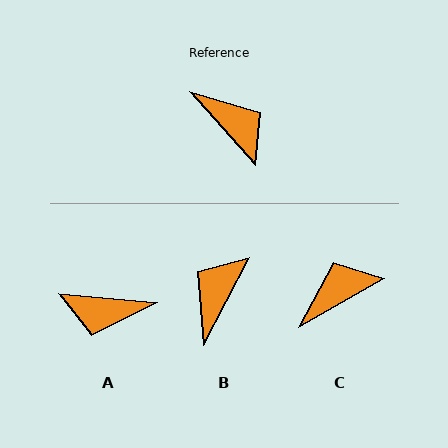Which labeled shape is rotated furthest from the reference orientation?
A, about 137 degrees away.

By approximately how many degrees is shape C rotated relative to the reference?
Approximately 78 degrees counter-clockwise.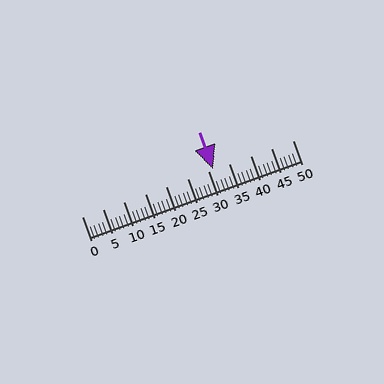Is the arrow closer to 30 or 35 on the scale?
The arrow is closer to 30.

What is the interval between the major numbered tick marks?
The major tick marks are spaced 5 units apart.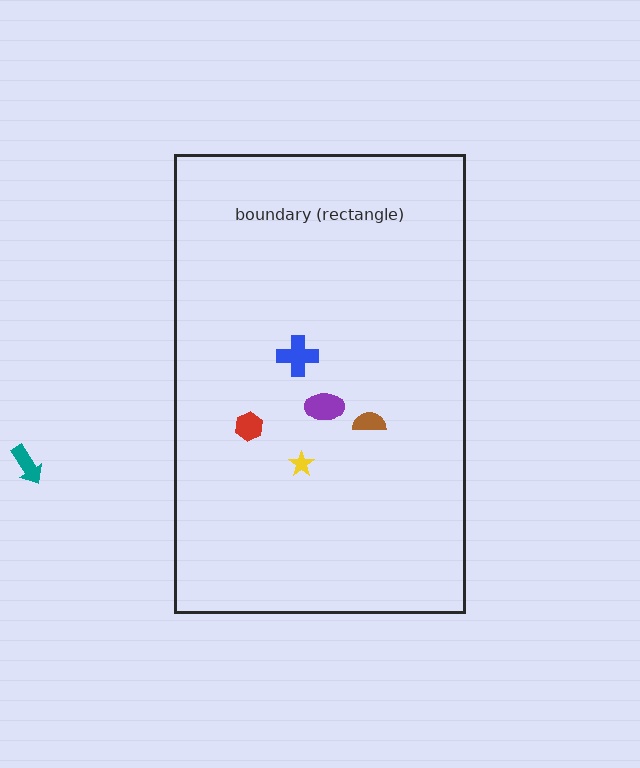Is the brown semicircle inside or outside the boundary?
Inside.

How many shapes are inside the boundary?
5 inside, 1 outside.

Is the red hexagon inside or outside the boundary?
Inside.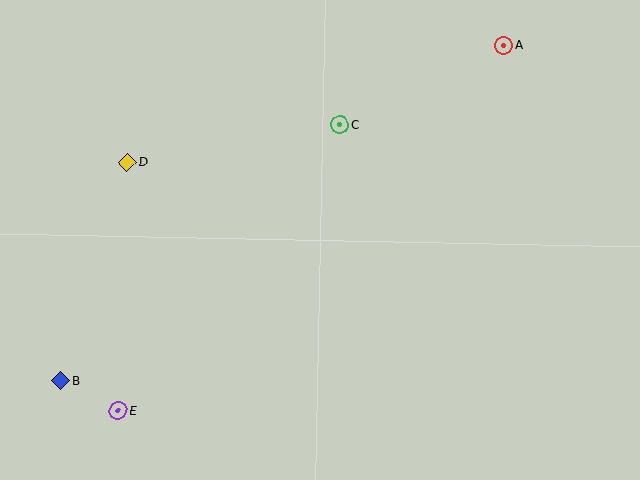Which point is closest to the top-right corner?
Point A is closest to the top-right corner.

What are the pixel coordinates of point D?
Point D is at (127, 162).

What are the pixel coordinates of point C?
Point C is at (340, 125).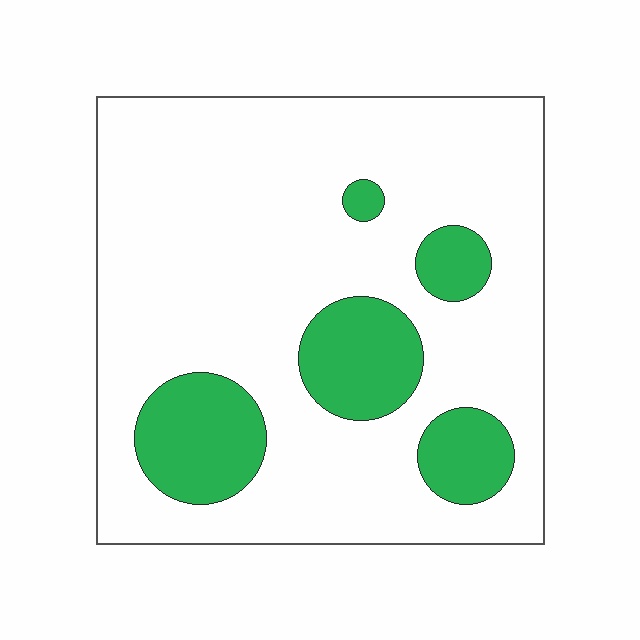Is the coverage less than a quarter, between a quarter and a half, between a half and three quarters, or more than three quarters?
Less than a quarter.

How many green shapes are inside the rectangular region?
5.